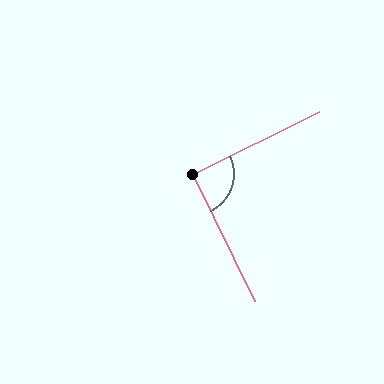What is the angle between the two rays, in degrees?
Approximately 91 degrees.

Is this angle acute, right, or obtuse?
It is approximately a right angle.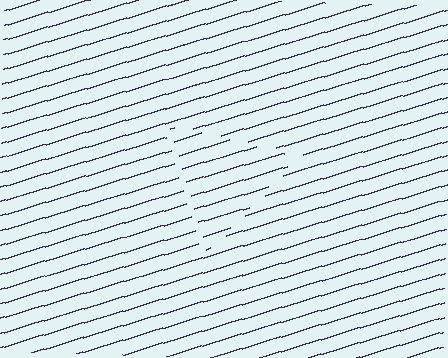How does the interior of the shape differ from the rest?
The interior of the shape contains the same grating, shifted by half a period — the contour is defined by the phase discontinuity where line-ends from the inner and outer gratings abut.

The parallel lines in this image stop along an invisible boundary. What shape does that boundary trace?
An illusory triangle. The interior of the shape contains the same grating, shifted by half a period — the contour is defined by the phase discontinuity where line-ends from the inner and outer gratings abut.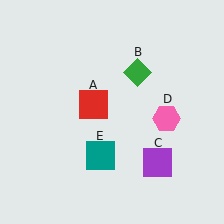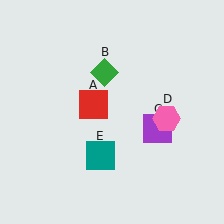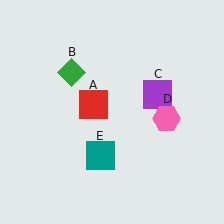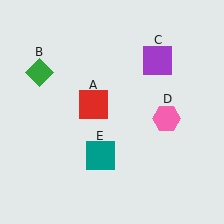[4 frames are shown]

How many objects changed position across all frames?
2 objects changed position: green diamond (object B), purple square (object C).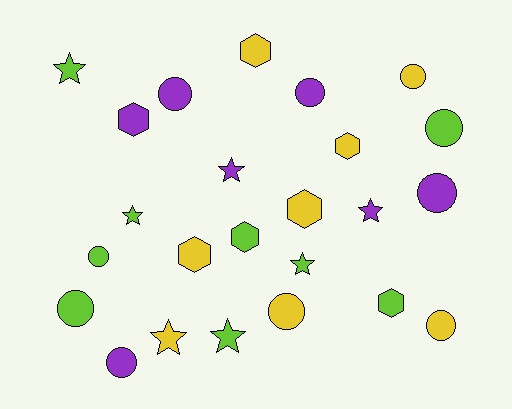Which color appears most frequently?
Lime, with 9 objects.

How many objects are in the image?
There are 24 objects.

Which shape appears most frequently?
Circle, with 10 objects.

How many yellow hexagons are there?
There are 4 yellow hexagons.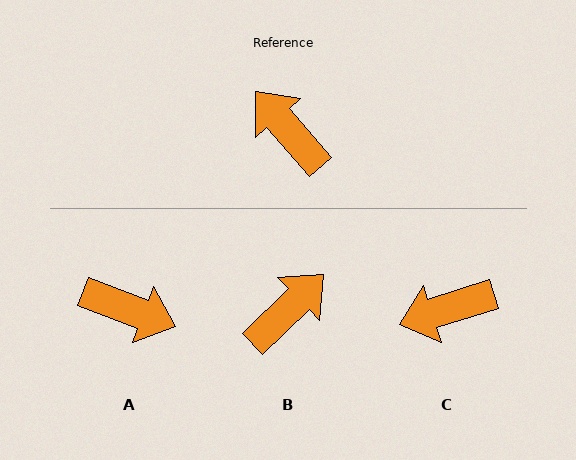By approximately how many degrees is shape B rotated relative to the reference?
Approximately 86 degrees clockwise.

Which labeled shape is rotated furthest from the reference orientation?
A, about 151 degrees away.